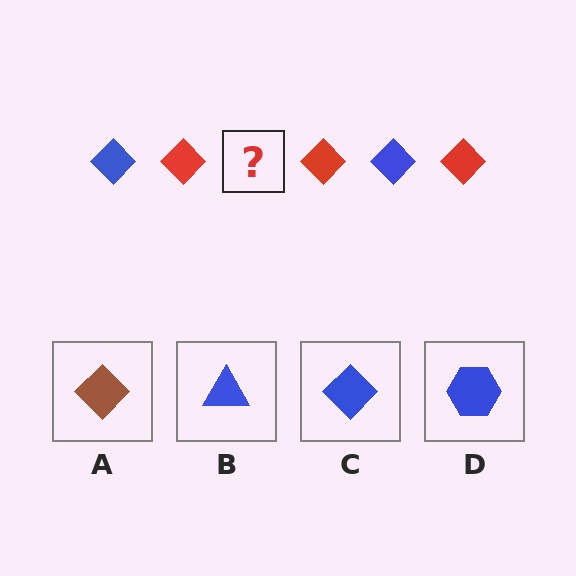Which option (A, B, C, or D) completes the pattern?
C.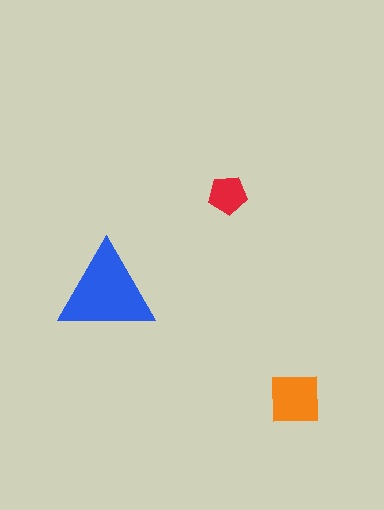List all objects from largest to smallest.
The blue triangle, the orange square, the red pentagon.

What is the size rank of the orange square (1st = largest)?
2nd.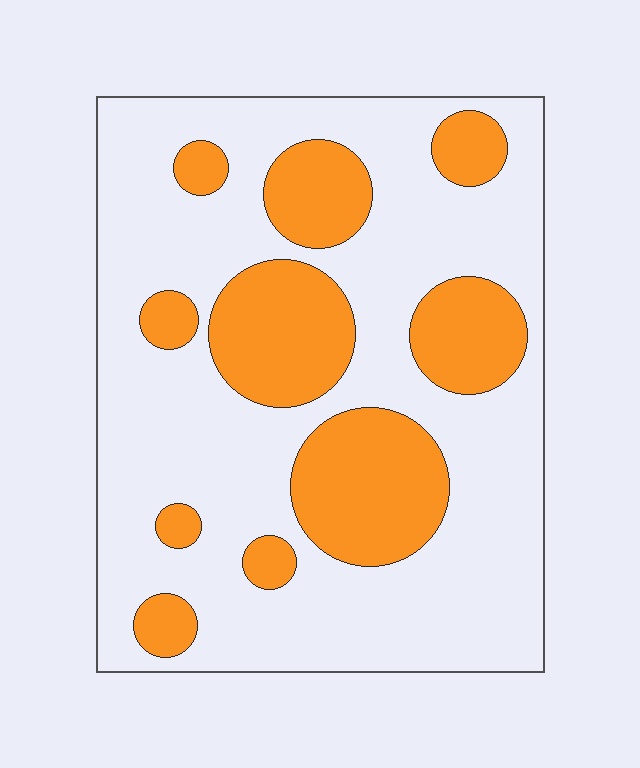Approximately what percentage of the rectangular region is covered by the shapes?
Approximately 30%.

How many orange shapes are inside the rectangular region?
10.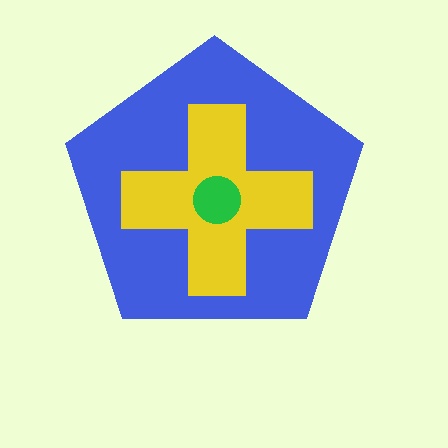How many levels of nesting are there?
3.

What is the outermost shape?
The blue pentagon.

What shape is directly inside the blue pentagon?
The yellow cross.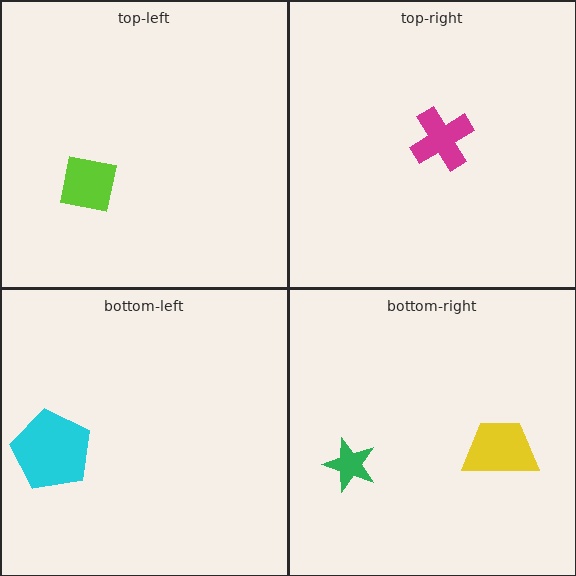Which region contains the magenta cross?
The top-right region.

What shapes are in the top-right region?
The magenta cross.